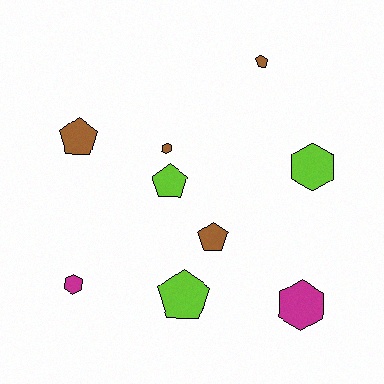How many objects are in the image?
There are 9 objects.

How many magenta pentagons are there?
There are no magenta pentagons.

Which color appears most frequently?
Brown, with 4 objects.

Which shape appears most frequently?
Pentagon, with 5 objects.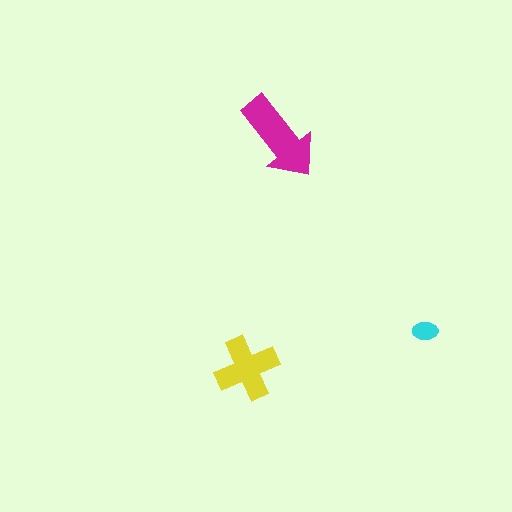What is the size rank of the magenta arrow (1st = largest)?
1st.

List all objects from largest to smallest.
The magenta arrow, the yellow cross, the cyan ellipse.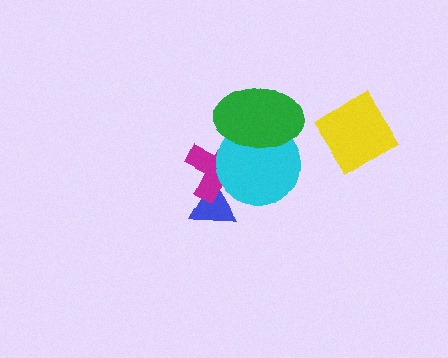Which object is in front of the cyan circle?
The green ellipse is in front of the cyan circle.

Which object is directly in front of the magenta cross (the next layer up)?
The cyan circle is directly in front of the magenta cross.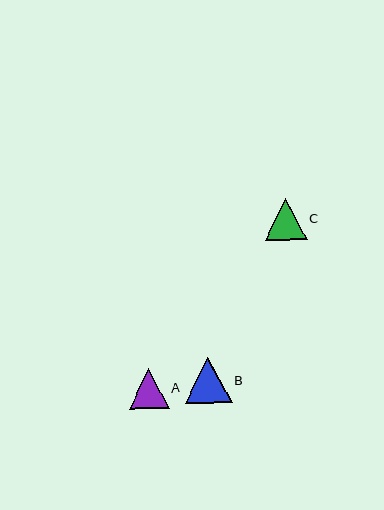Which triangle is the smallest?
Triangle A is the smallest with a size of approximately 40 pixels.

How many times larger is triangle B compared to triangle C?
Triangle B is approximately 1.1 times the size of triangle C.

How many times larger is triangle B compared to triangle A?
Triangle B is approximately 1.2 times the size of triangle A.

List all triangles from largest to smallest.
From largest to smallest: B, C, A.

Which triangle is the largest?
Triangle B is the largest with a size of approximately 47 pixels.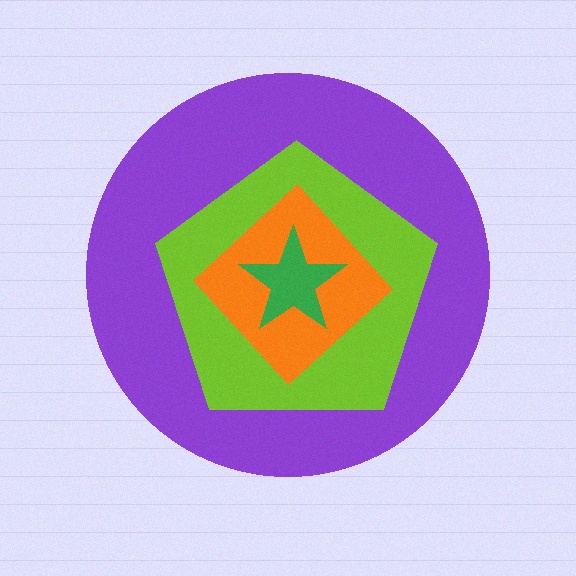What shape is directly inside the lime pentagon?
The orange diamond.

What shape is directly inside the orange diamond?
The green star.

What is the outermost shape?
The purple circle.